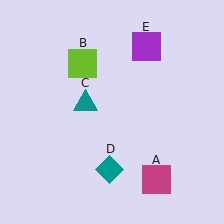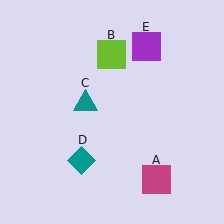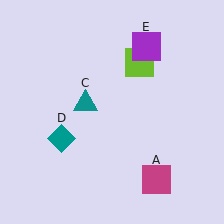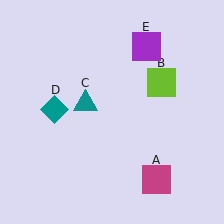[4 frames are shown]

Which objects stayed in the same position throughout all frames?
Magenta square (object A) and teal triangle (object C) and purple square (object E) remained stationary.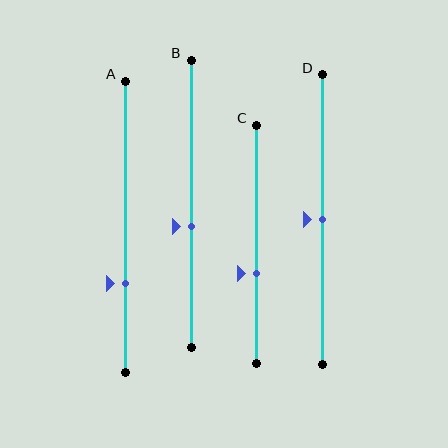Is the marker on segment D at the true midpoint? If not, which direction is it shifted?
Yes, the marker on segment D is at the true midpoint.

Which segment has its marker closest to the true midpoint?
Segment D has its marker closest to the true midpoint.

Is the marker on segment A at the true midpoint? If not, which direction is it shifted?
No, the marker on segment A is shifted downward by about 19% of the segment length.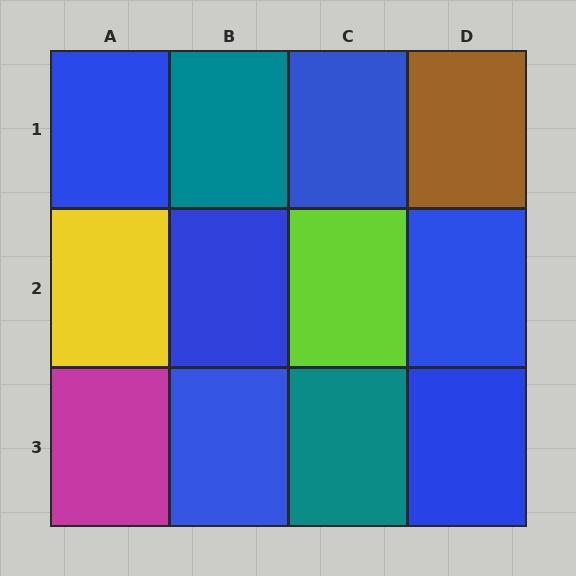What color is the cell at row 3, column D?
Blue.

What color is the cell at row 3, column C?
Teal.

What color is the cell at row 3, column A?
Magenta.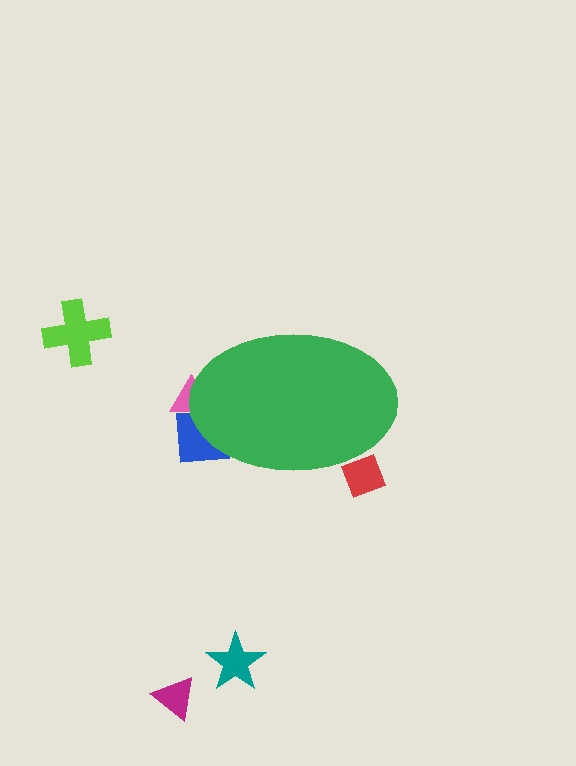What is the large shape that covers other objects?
A green ellipse.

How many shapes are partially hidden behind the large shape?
3 shapes are partially hidden.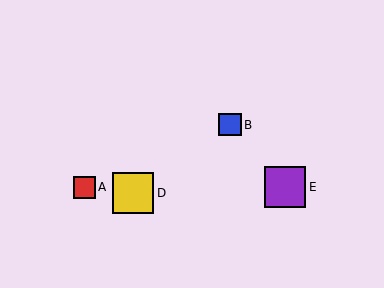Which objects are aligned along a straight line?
Objects B, C, E are aligned along a straight line.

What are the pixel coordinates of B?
Object B is at (230, 125).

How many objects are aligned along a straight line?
3 objects (B, C, E) are aligned along a straight line.